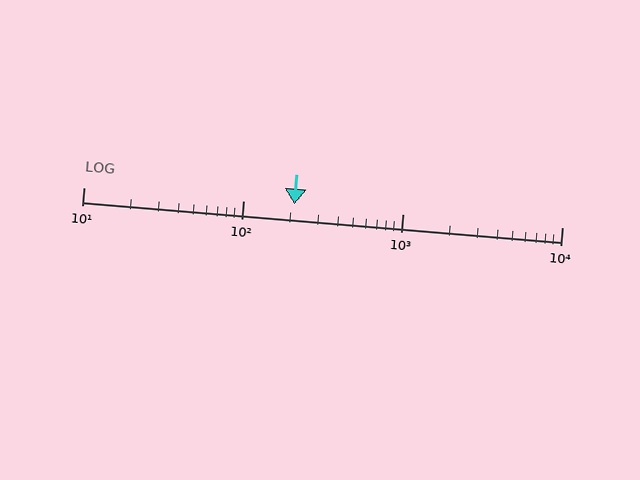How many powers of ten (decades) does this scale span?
The scale spans 3 decades, from 10 to 10000.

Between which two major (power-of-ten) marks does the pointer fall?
The pointer is between 100 and 1000.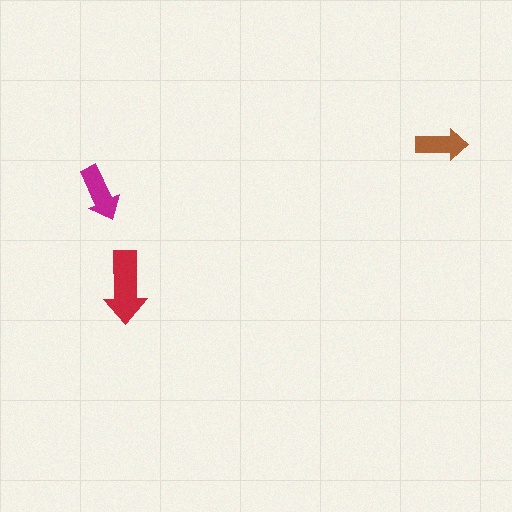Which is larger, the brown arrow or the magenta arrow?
The magenta one.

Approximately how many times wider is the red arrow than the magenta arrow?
About 1.5 times wider.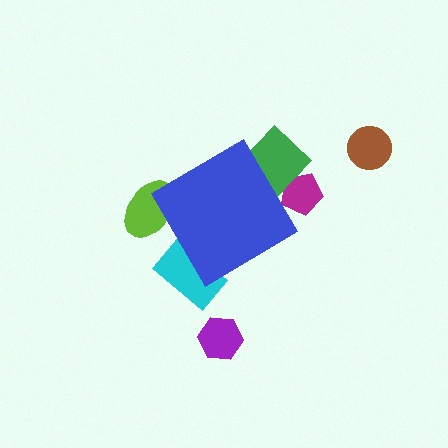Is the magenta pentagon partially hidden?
Yes, the magenta pentagon is partially hidden behind the blue diamond.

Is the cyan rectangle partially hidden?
Yes, the cyan rectangle is partially hidden behind the blue diamond.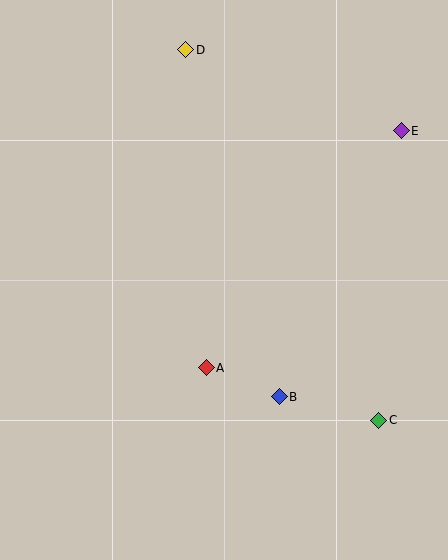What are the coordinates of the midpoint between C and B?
The midpoint between C and B is at (329, 408).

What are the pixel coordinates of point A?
Point A is at (206, 368).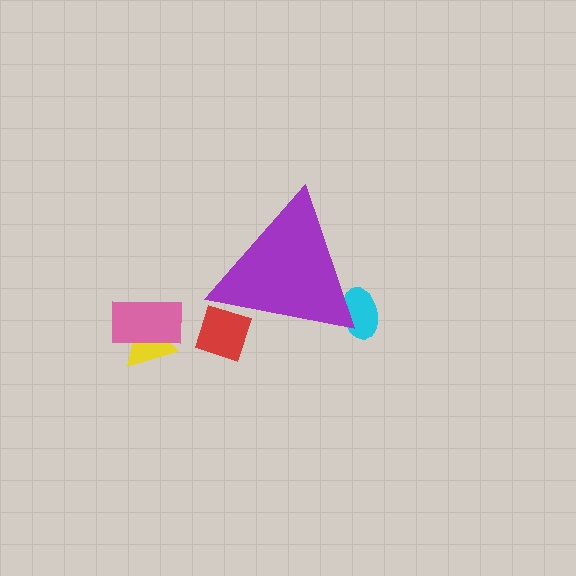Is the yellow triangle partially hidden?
No, the yellow triangle is fully visible.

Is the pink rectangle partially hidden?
No, the pink rectangle is fully visible.